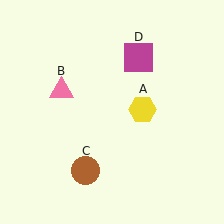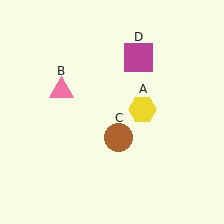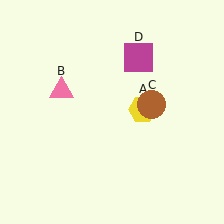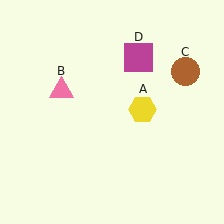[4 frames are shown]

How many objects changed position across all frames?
1 object changed position: brown circle (object C).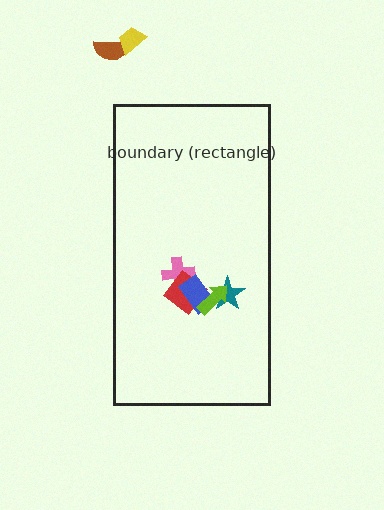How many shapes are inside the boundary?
5 inside, 2 outside.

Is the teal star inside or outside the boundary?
Inside.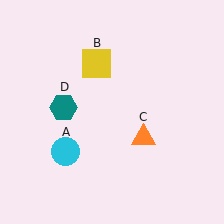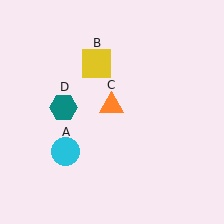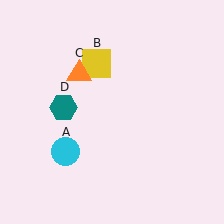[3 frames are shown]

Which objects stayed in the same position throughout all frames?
Cyan circle (object A) and yellow square (object B) and teal hexagon (object D) remained stationary.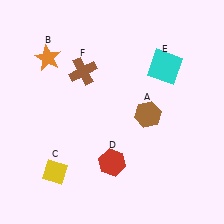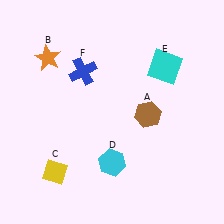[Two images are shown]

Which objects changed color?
D changed from red to cyan. F changed from brown to blue.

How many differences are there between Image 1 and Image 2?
There are 2 differences between the two images.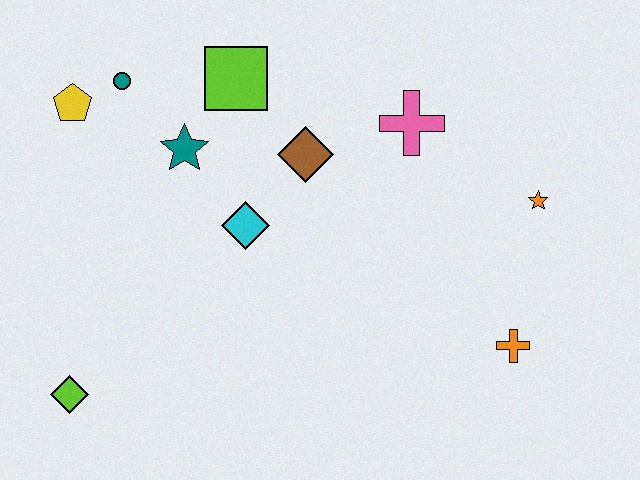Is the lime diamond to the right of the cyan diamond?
No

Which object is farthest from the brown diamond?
The lime diamond is farthest from the brown diamond.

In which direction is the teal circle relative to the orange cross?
The teal circle is to the left of the orange cross.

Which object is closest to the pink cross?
The brown diamond is closest to the pink cross.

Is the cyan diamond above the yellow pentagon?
No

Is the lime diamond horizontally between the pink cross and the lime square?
No